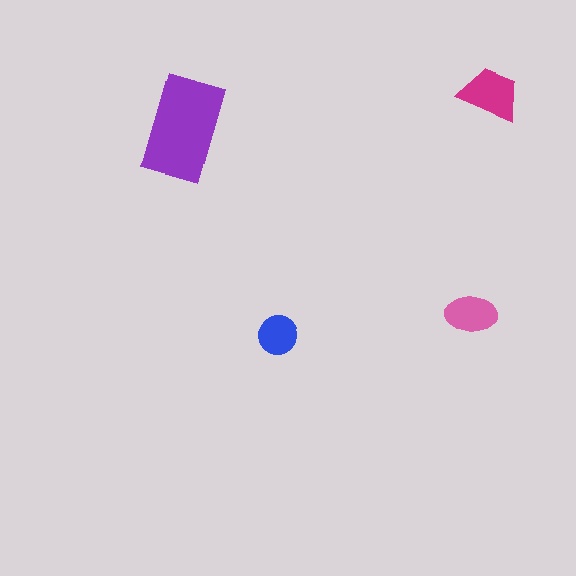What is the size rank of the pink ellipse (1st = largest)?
3rd.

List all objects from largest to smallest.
The purple rectangle, the magenta trapezoid, the pink ellipse, the blue circle.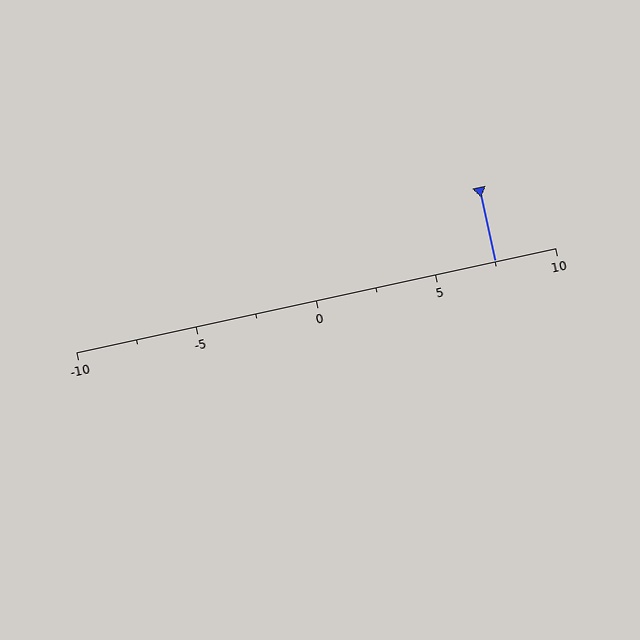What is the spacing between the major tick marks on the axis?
The major ticks are spaced 5 apart.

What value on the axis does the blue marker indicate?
The marker indicates approximately 7.5.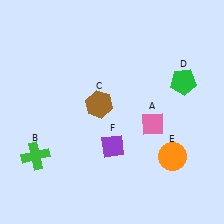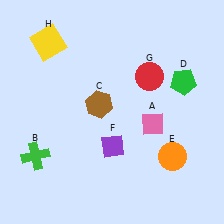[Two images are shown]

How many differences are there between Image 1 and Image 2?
There are 2 differences between the two images.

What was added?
A red circle (G), a yellow square (H) were added in Image 2.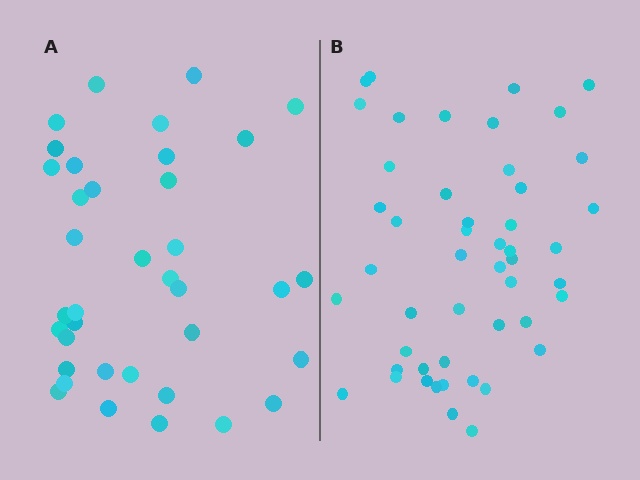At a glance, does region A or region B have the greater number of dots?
Region B (the right region) has more dots.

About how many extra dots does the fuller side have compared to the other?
Region B has roughly 12 or so more dots than region A.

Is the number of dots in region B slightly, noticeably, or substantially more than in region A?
Region B has noticeably more, but not dramatically so. The ratio is roughly 1.3 to 1.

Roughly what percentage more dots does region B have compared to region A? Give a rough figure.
About 30% more.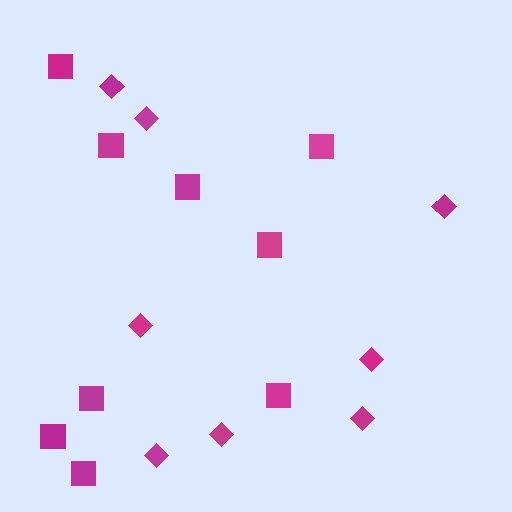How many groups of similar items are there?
There are 2 groups: one group of diamonds (8) and one group of squares (9).